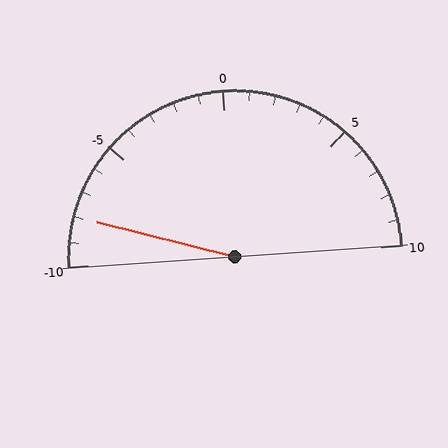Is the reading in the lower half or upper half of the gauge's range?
The reading is in the lower half of the range (-10 to 10).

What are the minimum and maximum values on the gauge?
The gauge ranges from -10 to 10.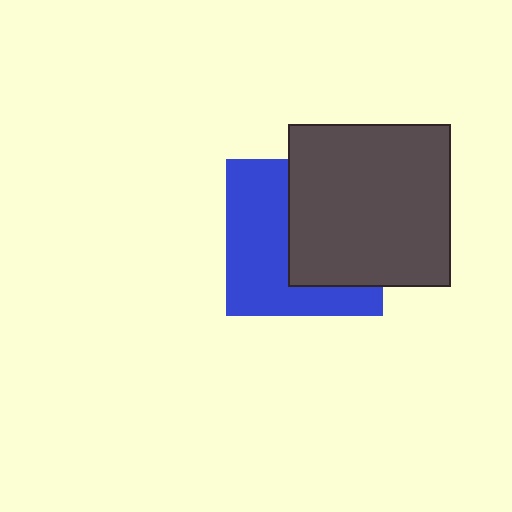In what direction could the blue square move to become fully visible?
The blue square could move left. That would shift it out from behind the dark gray square entirely.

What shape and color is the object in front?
The object in front is a dark gray square.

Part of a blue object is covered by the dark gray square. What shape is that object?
It is a square.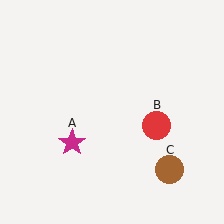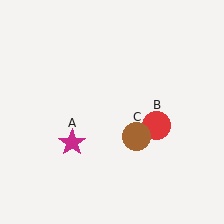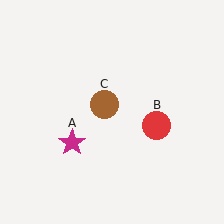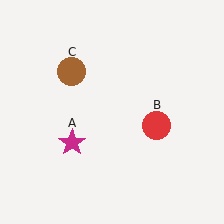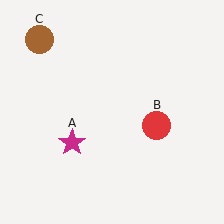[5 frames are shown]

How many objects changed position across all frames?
1 object changed position: brown circle (object C).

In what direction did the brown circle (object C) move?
The brown circle (object C) moved up and to the left.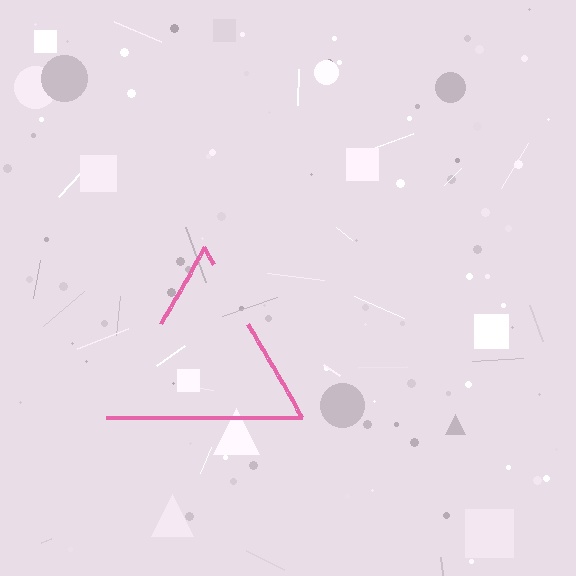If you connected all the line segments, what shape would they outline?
They would outline a triangle.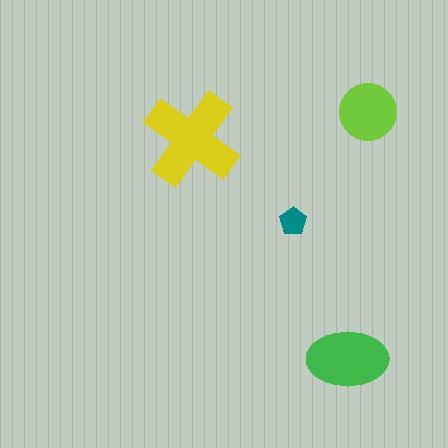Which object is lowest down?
The green ellipse is bottommost.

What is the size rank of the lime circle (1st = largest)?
3rd.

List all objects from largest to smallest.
The yellow cross, the green ellipse, the lime circle, the teal pentagon.